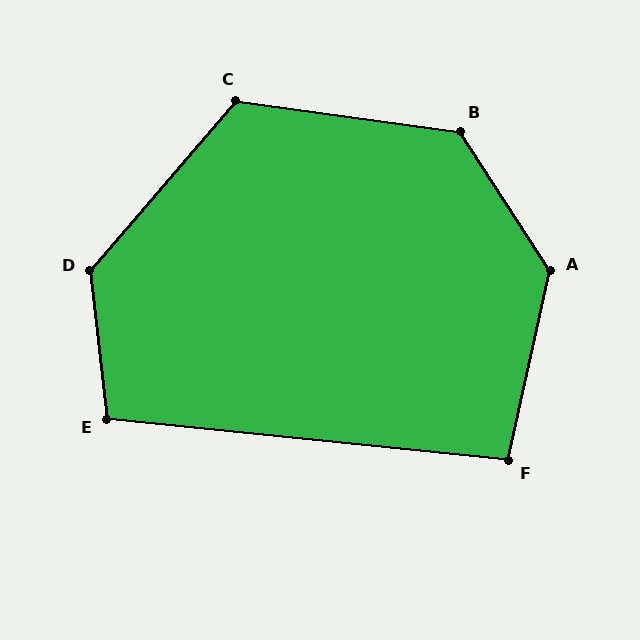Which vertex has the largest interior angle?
A, at approximately 135 degrees.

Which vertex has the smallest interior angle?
F, at approximately 96 degrees.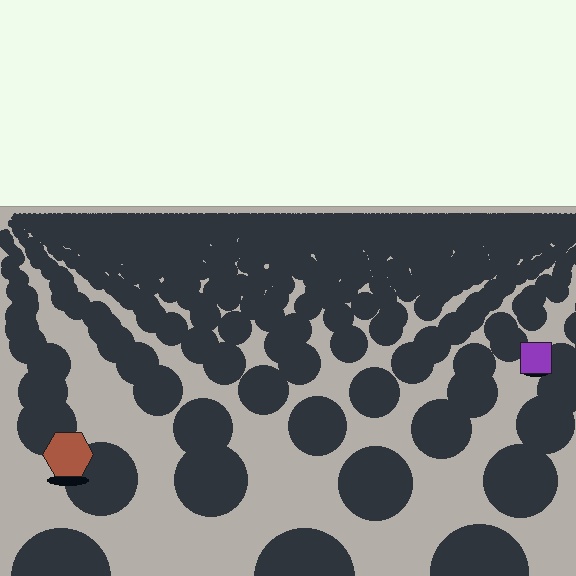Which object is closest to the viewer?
The brown hexagon is closest. The texture marks near it are larger and more spread out.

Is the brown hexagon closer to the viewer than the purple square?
Yes. The brown hexagon is closer — you can tell from the texture gradient: the ground texture is coarser near it.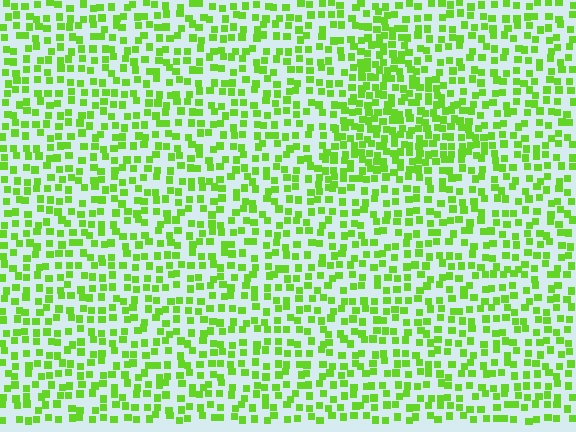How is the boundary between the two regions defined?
The boundary is defined by a change in element density (approximately 1.7x ratio). All elements are the same color, size, and shape.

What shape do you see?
I see a triangle.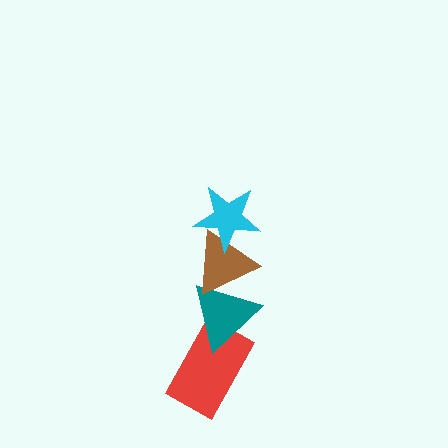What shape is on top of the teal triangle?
The brown triangle is on top of the teal triangle.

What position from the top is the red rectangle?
The red rectangle is 4th from the top.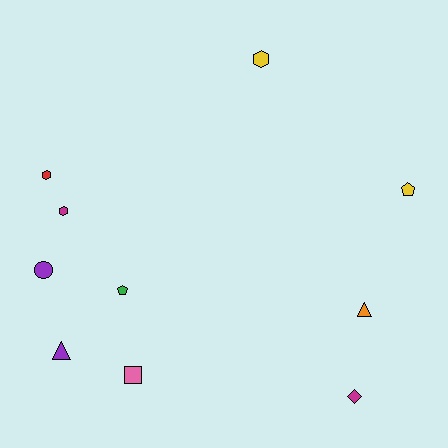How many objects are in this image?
There are 10 objects.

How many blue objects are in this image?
There are no blue objects.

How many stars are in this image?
There are no stars.